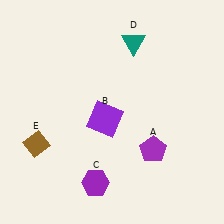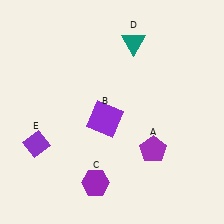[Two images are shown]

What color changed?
The diamond (E) changed from brown in Image 1 to purple in Image 2.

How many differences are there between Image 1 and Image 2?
There is 1 difference between the two images.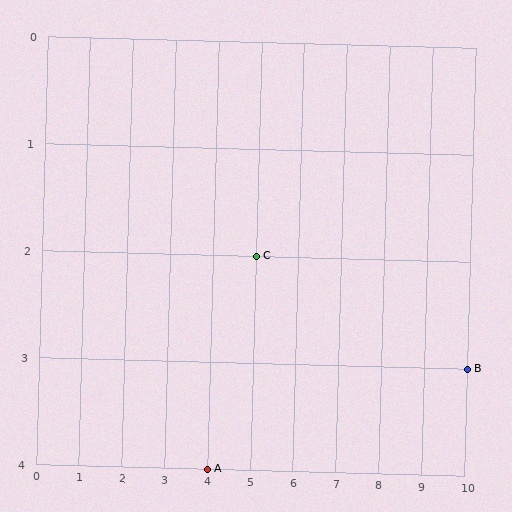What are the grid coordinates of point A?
Point A is at grid coordinates (4, 4).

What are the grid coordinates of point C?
Point C is at grid coordinates (5, 2).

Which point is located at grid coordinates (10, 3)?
Point B is at (10, 3).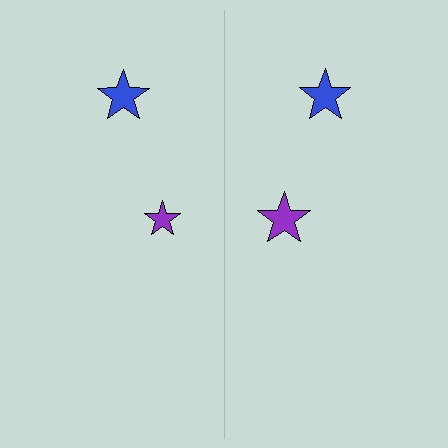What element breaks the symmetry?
The purple star on the right side has a different size than its mirror counterpart.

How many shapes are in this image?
There are 4 shapes in this image.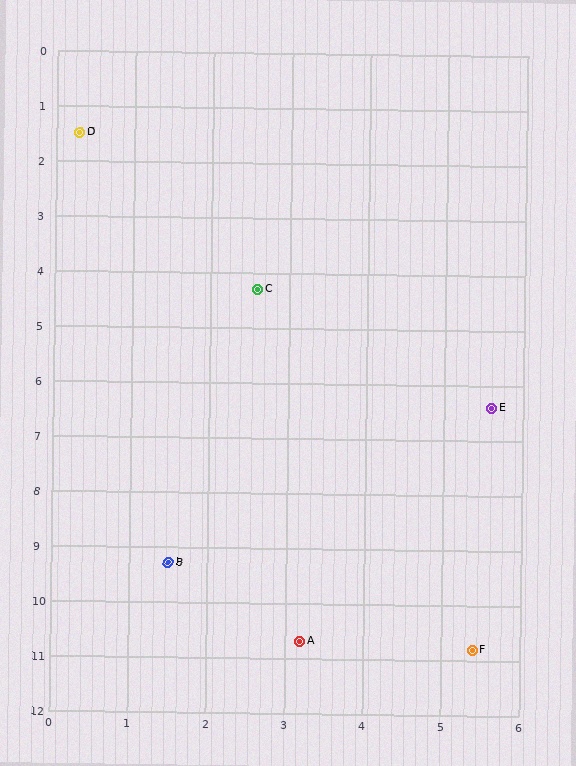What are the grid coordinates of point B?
Point B is at approximately (1.5, 9.3).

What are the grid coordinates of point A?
Point A is at approximately (3.2, 10.7).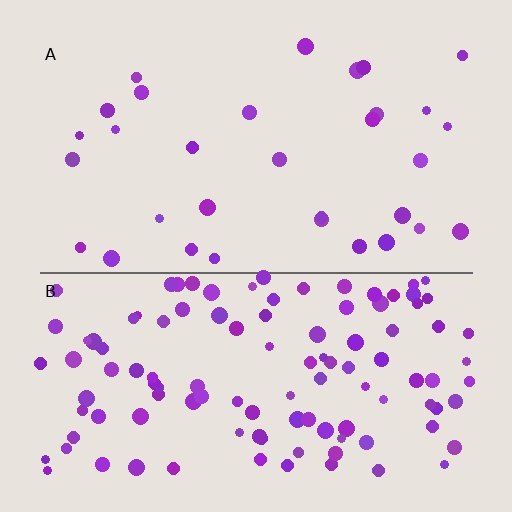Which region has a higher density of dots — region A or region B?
B (the bottom).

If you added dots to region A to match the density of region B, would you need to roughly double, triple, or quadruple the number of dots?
Approximately quadruple.